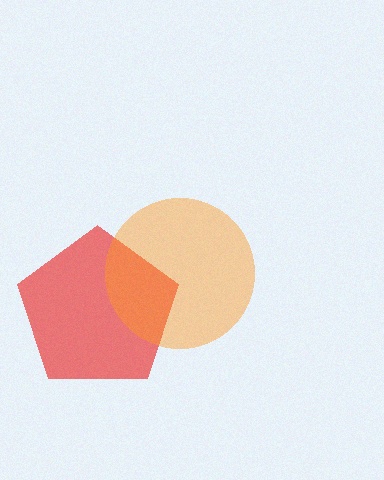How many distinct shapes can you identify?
There are 2 distinct shapes: a red pentagon, an orange circle.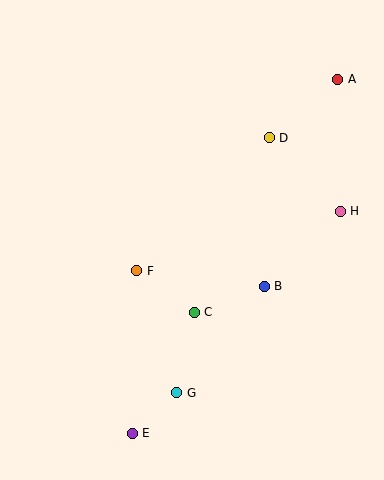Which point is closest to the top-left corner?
Point D is closest to the top-left corner.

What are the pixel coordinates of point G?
Point G is at (177, 393).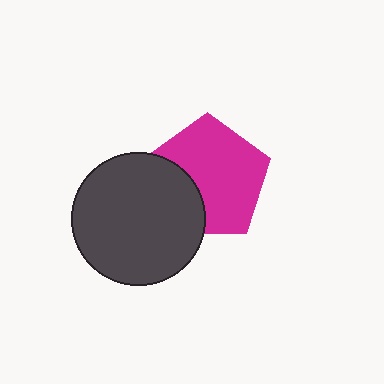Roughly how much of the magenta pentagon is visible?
Most of it is visible (roughly 70%).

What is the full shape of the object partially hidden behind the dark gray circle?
The partially hidden object is a magenta pentagon.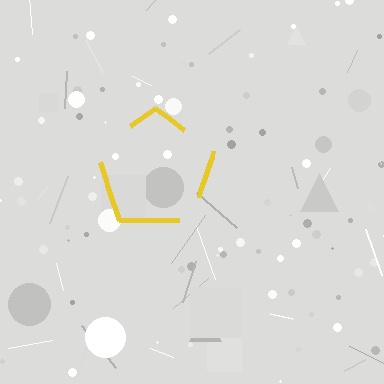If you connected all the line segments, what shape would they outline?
They would outline a pentagon.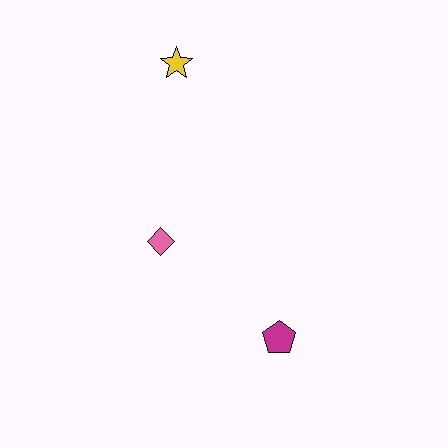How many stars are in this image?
There is 1 star.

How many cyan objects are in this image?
There are no cyan objects.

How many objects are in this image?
There are 3 objects.